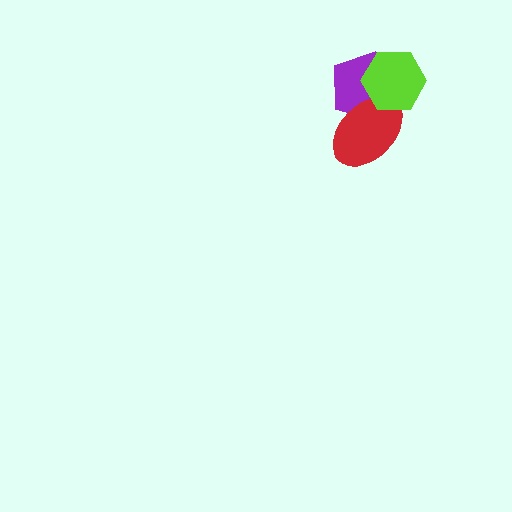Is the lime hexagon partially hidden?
No, no other shape covers it.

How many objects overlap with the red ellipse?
2 objects overlap with the red ellipse.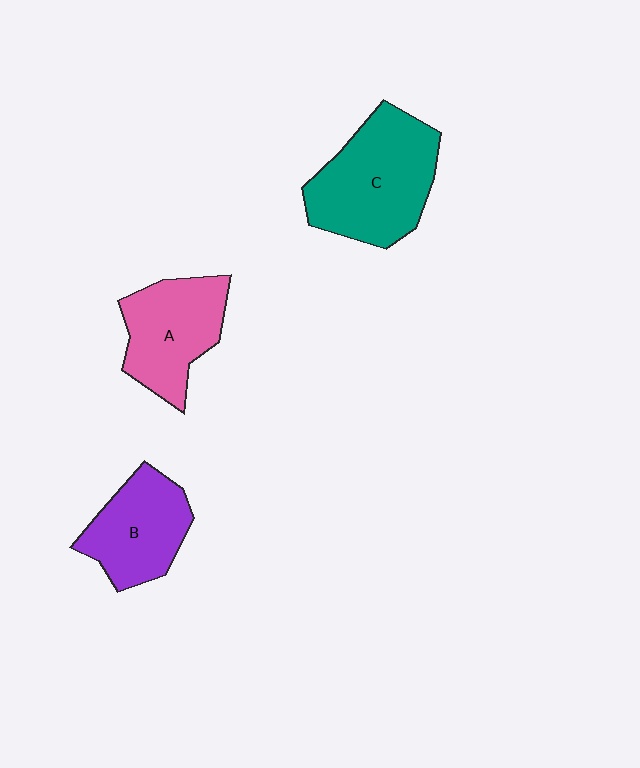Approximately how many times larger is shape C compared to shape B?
Approximately 1.4 times.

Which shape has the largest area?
Shape C (teal).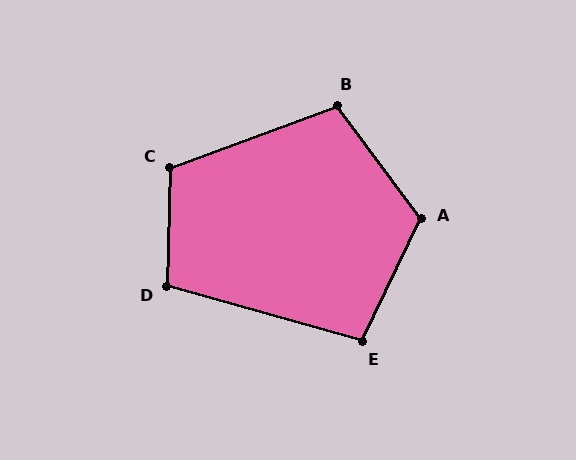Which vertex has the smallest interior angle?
E, at approximately 100 degrees.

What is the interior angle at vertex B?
Approximately 106 degrees (obtuse).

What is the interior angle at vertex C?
Approximately 112 degrees (obtuse).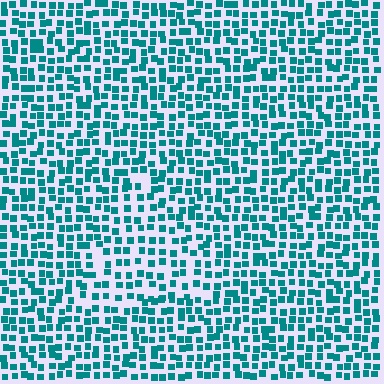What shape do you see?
I see a triangle.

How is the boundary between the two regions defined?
The boundary is defined by a change in element density (approximately 1.5x ratio). All elements are the same color, size, and shape.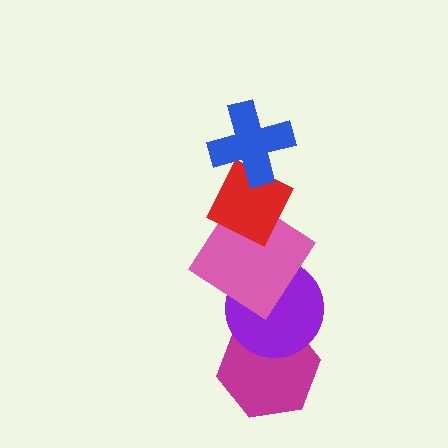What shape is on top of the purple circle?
The pink diamond is on top of the purple circle.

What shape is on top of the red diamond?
The blue cross is on top of the red diamond.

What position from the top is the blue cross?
The blue cross is 1st from the top.